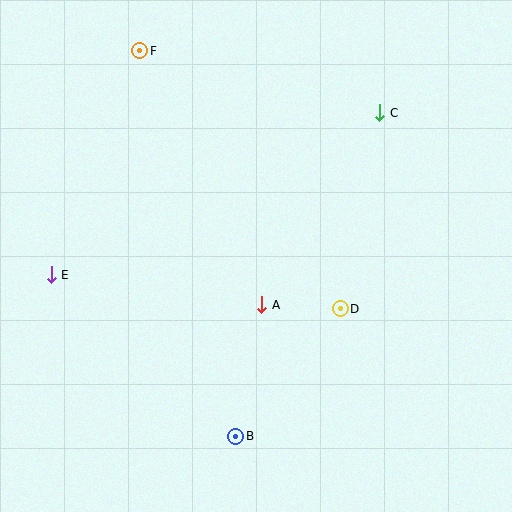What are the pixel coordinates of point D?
Point D is at (340, 309).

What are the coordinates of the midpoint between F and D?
The midpoint between F and D is at (240, 180).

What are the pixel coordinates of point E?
Point E is at (51, 275).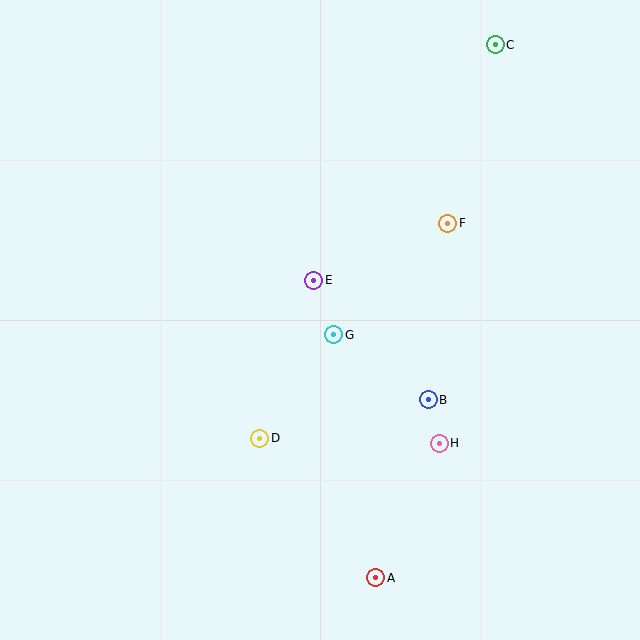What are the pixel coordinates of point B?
Point B is at (428, 400).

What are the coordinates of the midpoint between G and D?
The midpoint between G and D is at (297, 386).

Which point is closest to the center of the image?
Point G at (334, 335) is closest to the center.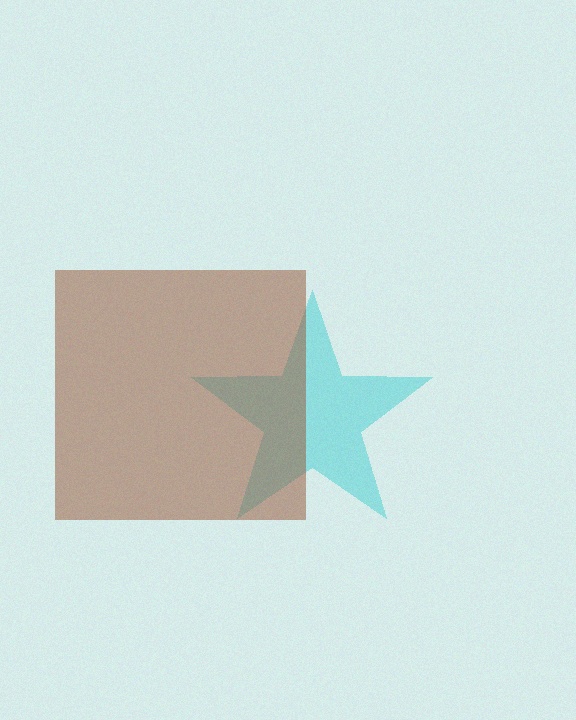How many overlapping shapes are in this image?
There are 2 overlapping shapes in the image.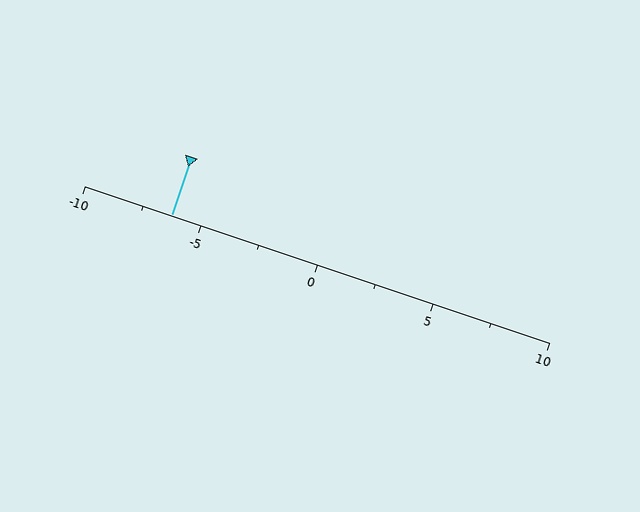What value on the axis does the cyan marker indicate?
The marker indicates approximately -6.2.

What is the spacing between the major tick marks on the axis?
The major ticks are spaced 5 apart.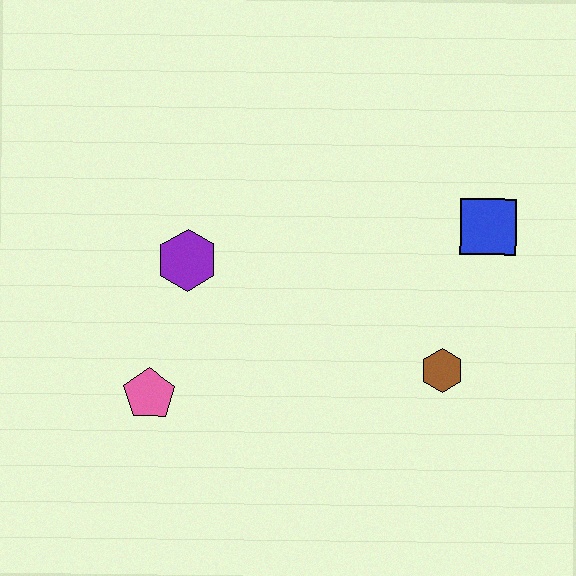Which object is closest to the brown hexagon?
The blue square is closest to the brown hexagon.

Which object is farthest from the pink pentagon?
The blue square is farthest from the pink pentagon.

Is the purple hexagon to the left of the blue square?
Yes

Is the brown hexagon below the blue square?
Yes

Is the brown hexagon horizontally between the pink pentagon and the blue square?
Yes